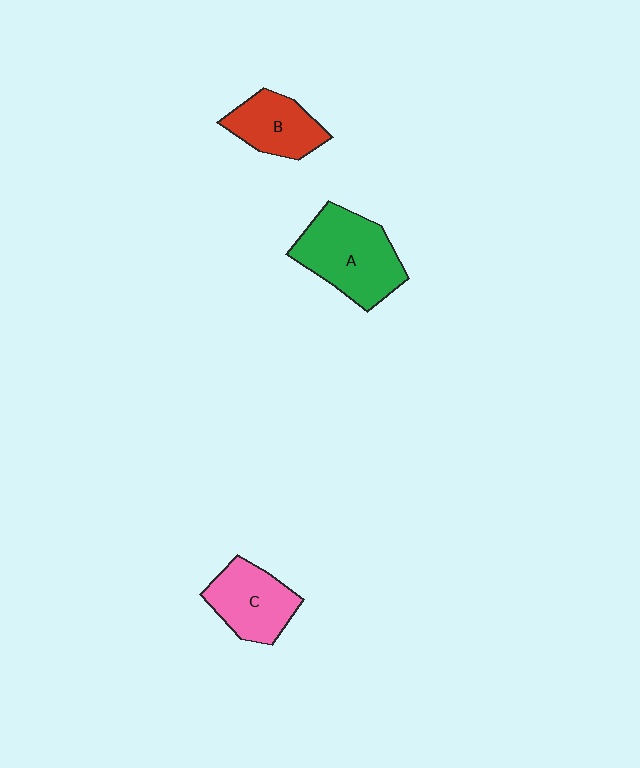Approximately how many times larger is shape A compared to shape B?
Approximately 1.6 times.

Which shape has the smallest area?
Shape B (red).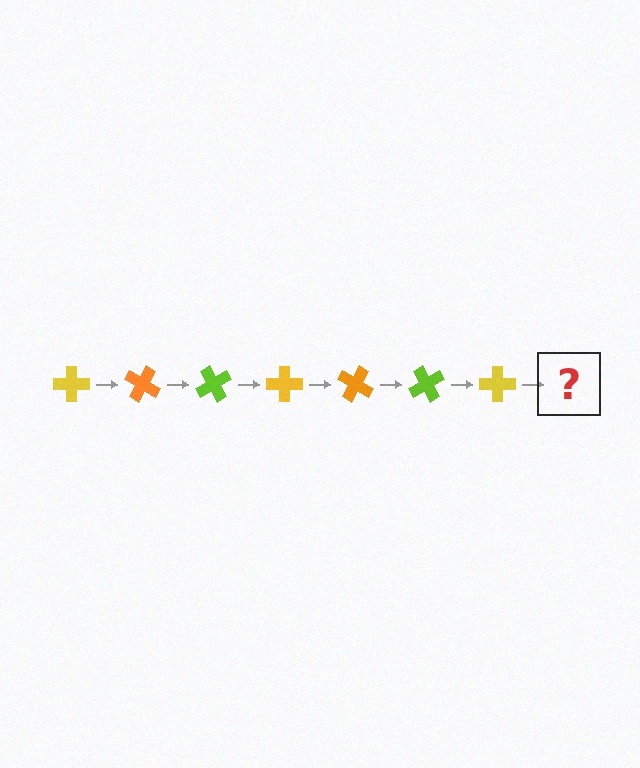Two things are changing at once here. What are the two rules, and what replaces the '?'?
The two rules are that it rotates 30 degrees each step and the color cycles through yellow, orange, and lime. The '?' should be an orange cross, rotated 210 degrees from the start.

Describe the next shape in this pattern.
It should be an orange cross, rotated 210 degrees from the start.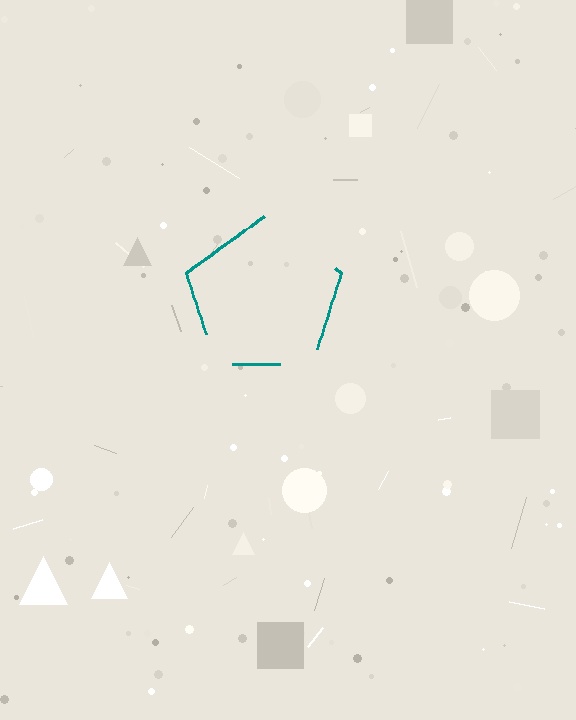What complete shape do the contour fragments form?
The contour fragments form a pentagon.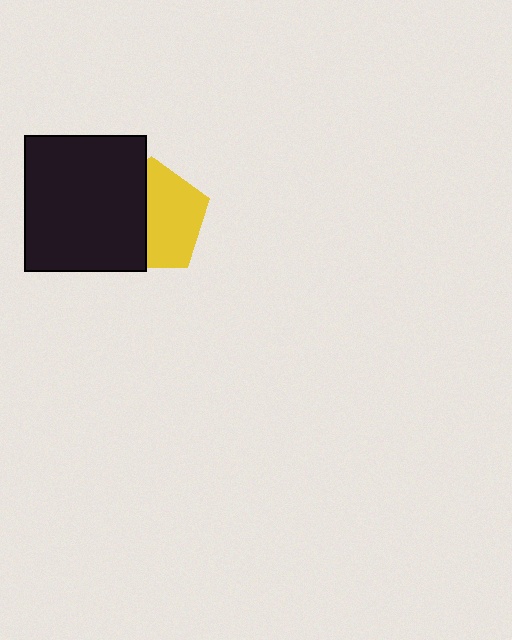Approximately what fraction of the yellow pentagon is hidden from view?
Roughly 46% of the yellow pentagon is hidden behind the black rectangle.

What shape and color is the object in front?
The object in front is a black rectangle.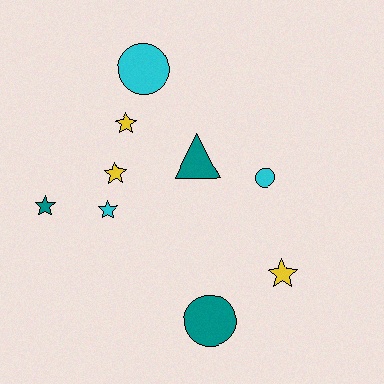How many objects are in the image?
There are 9 objects.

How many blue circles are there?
There are no blue circles.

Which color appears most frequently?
Yellow, with 3 objects.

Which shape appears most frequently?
Star, with 5 objects.